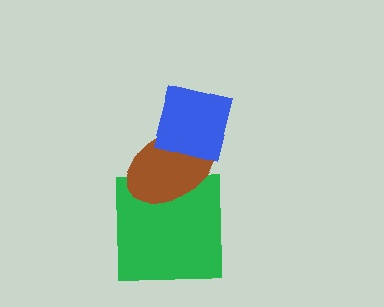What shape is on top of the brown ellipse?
The blue square is on top of the brown ellipse.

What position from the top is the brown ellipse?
The brown ellipse is 2nd from the top.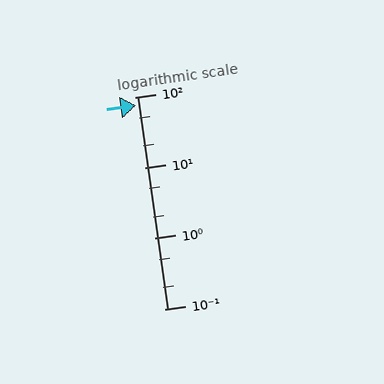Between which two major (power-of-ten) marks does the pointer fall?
The pointer is between 10 and 100.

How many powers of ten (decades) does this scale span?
The scale spans 3 decades, from 0.1 to 100.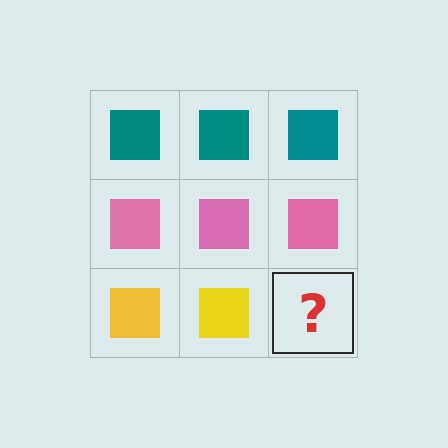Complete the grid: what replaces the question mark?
The question mark should be replaced with a yellow square.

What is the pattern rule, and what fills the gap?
The rule is that each row has a consistent color. The gap should be filled with a yellow square.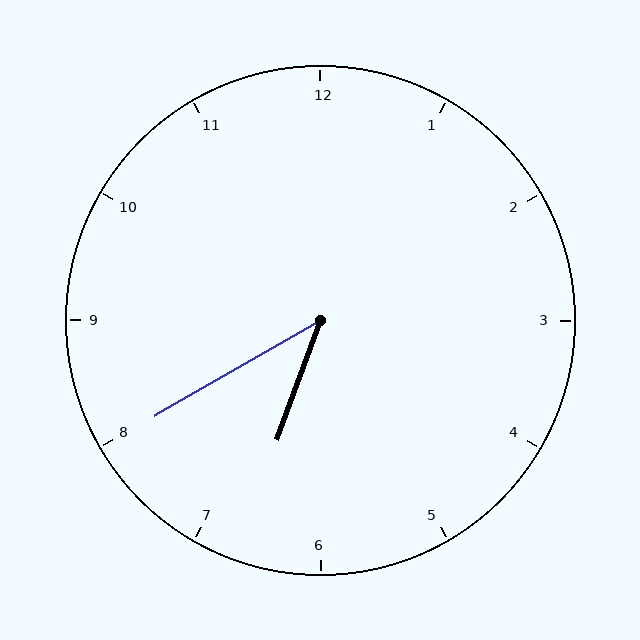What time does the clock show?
6:40.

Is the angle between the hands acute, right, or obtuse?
It is acute.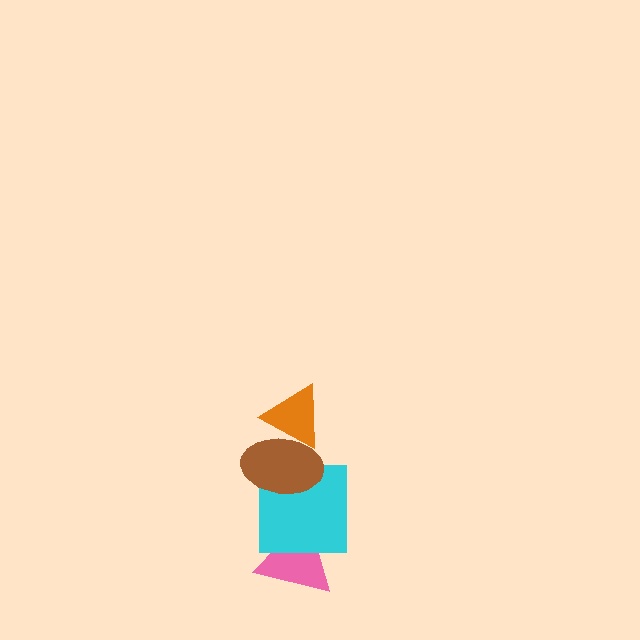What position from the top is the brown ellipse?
The brown ellipse is 2nd from the top.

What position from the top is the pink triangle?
The pink triangle is 4th from the top.